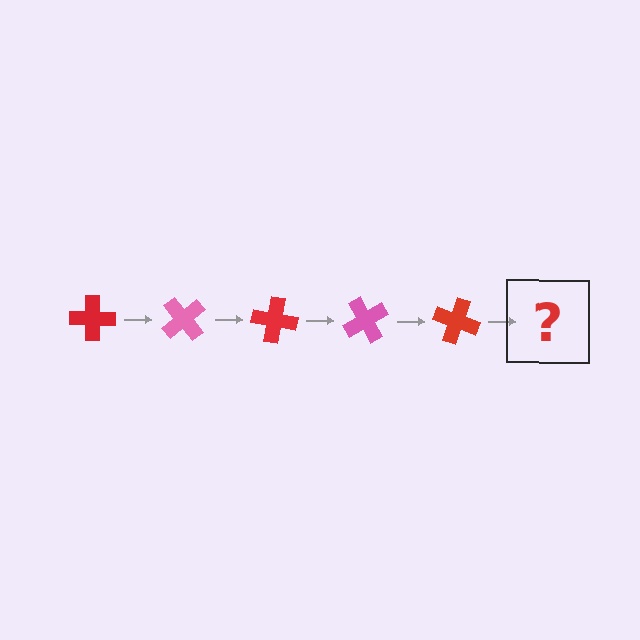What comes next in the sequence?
The next element should be a pink cross, rotated 250 degrees from the start.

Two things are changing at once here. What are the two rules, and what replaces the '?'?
The two rules are that it rotates 50 degrees each step and the color cycles through red and pink. The '?' should be a pink cross, rotated 250 degrees from the start.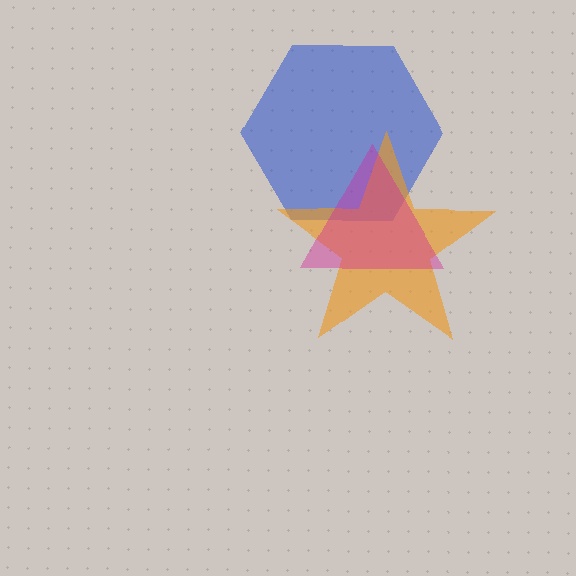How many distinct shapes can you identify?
There are 3 distinct shapes: a blue hexagon, an orange star, a magenta triangle.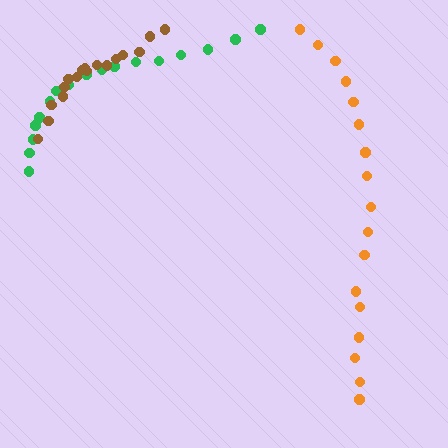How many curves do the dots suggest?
There are 3 distinct paths.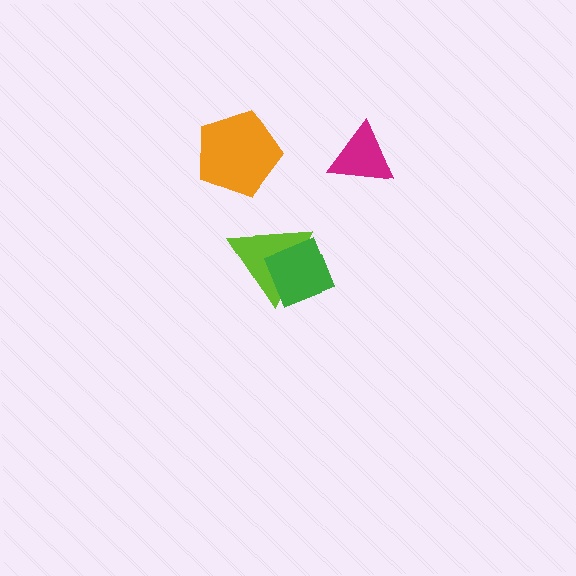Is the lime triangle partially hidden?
Yes, it is partially covered by another shape.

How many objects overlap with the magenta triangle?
0 objects overlap with the magenta triangle.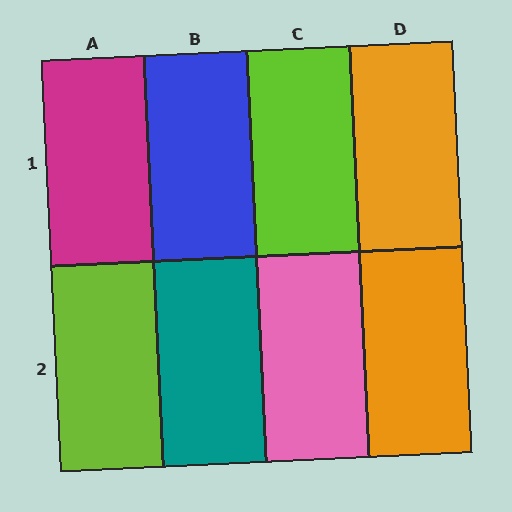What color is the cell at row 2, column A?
Lime.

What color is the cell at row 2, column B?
Teal.